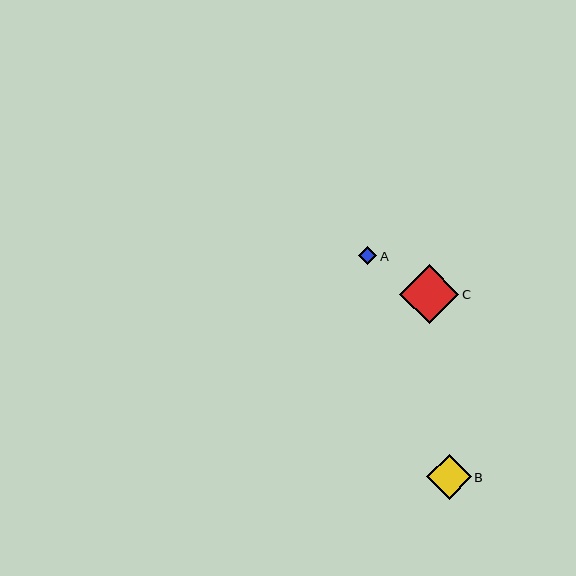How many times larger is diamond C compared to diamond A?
Diamond C is approximately 3.1 times the size of diamond A.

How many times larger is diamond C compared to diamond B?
Diamond C is approximately 1.3 times the size of diamond B.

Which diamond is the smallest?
Diamond A is the smallest with a size of approximately 19 pixels.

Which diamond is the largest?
Diamond C is the largest with a size of approximately 59 pixels.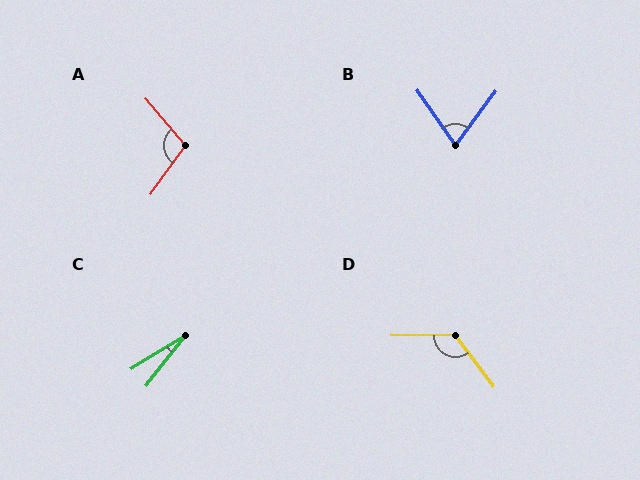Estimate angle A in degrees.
Approximately 103 degrees.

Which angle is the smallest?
C, at approximately 20 degrees.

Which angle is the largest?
D, at approximately 127 degrees.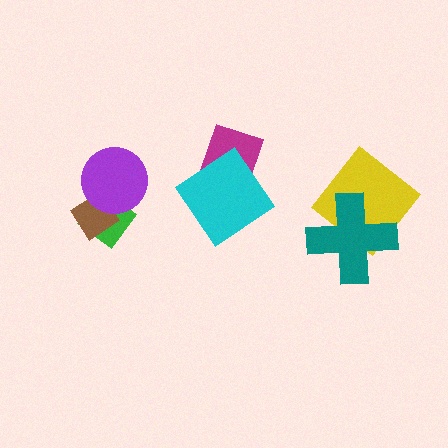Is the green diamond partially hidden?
Yes, it is partially covered by another shape.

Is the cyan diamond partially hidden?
No, no other shape covers it.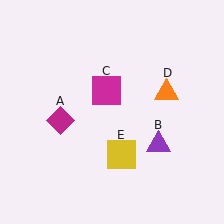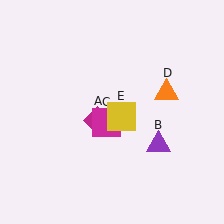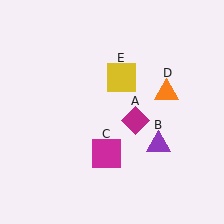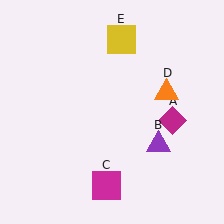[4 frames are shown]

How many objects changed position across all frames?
3 objects changed position: magenta diamond (object A), magenta square (object C), yellow square (object E).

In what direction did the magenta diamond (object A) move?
The magenta diamond (object A) moved right.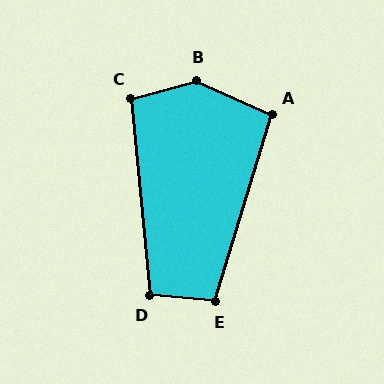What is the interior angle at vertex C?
Approximately 100 degrees (obtuse).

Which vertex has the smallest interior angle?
A, at approximately 97 degrees.